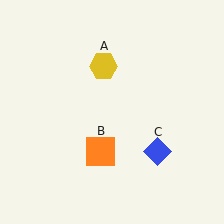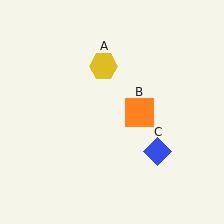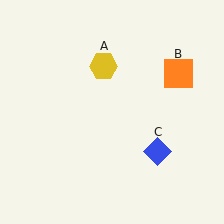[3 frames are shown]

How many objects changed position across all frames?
1 object changed position: orange square (object B).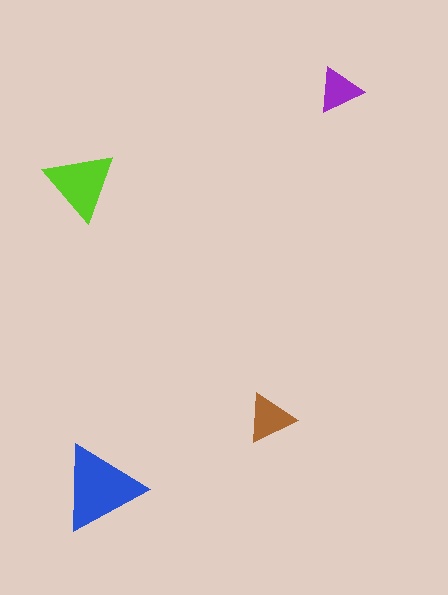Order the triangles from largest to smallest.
the blue one, the lime one, the brown one, the purple one.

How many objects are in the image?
There are 4 objects in the image.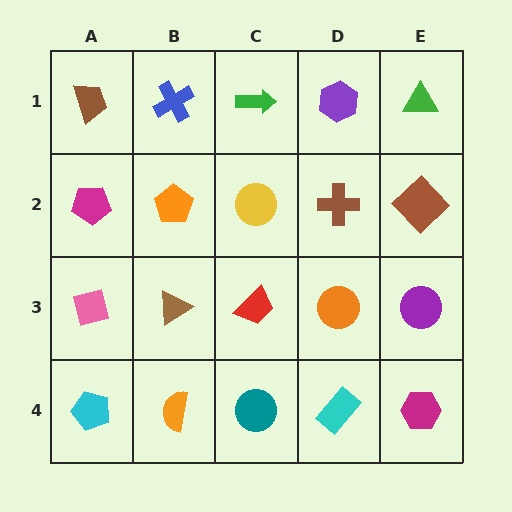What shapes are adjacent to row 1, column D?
A brown cross (row 2, column D), a green arrow (row 1, column C), a green triangle (row 1, column E).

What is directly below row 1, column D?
A brown cross.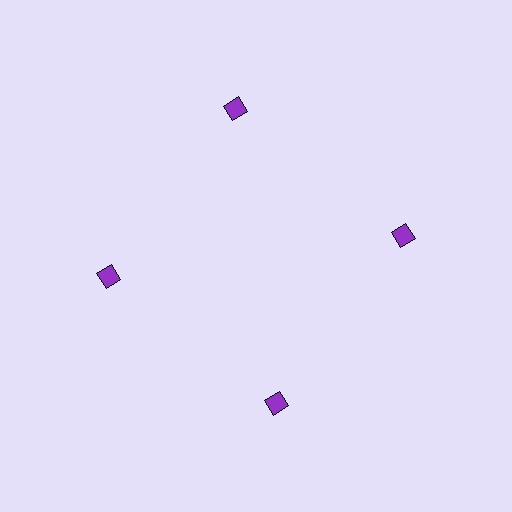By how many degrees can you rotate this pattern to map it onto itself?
The pattern maps onto itself every 90 degrees of rotation.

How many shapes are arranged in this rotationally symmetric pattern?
There are 4 shapes, arranged in 4 groups of 1.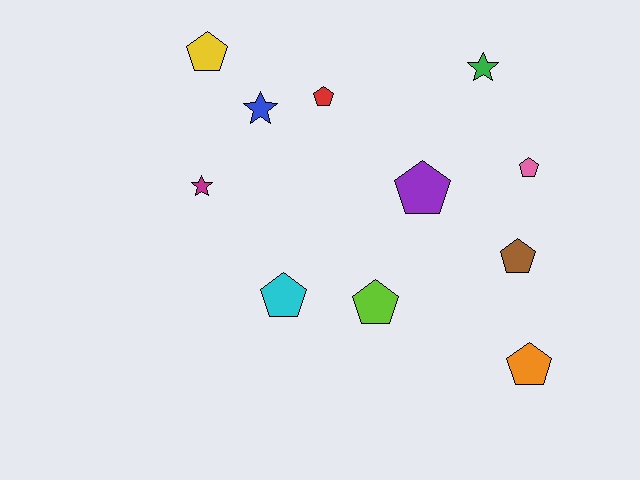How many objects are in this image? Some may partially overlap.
There are 11 objects.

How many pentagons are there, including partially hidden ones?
There are 8 pentagons.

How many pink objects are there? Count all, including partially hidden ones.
There is 1 pink object.